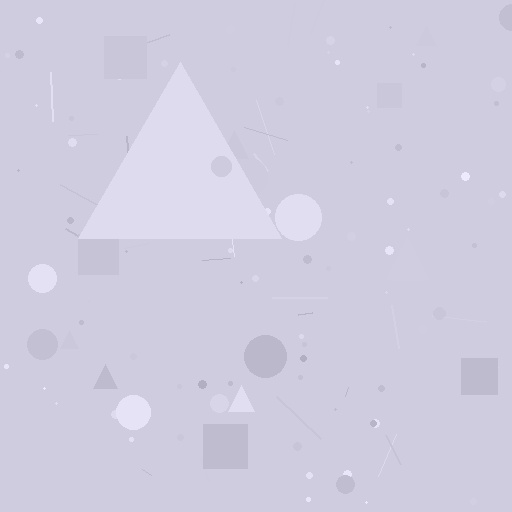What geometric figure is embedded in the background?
A triangle is embedded in the background.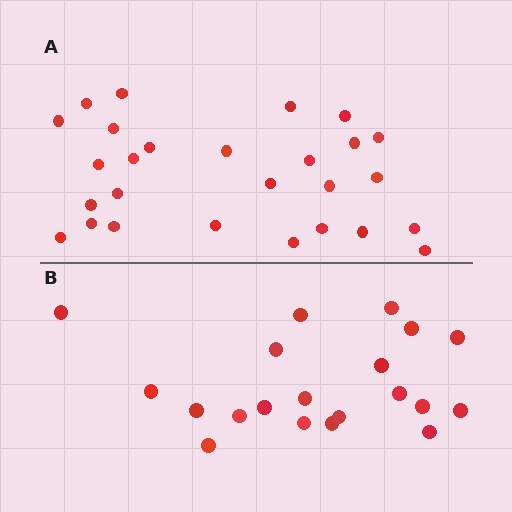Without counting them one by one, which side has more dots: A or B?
Region A (the top region) has more dots.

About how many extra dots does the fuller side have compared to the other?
Region A has roughly 8 or so more dots than region B.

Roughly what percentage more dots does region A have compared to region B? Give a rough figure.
About 35% more.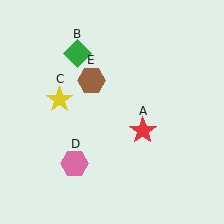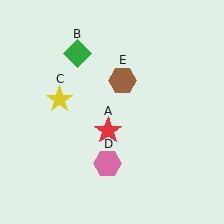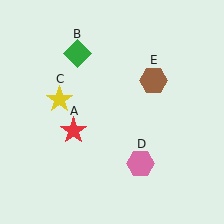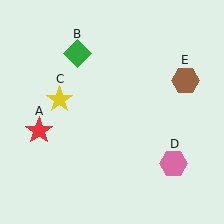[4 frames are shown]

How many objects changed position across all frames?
3 objects changed position: red star (object A), pink hexagon (object D), brown hexagon (object E).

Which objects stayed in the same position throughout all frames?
Green diamond (object B) and yellow star (object C) remained stationary.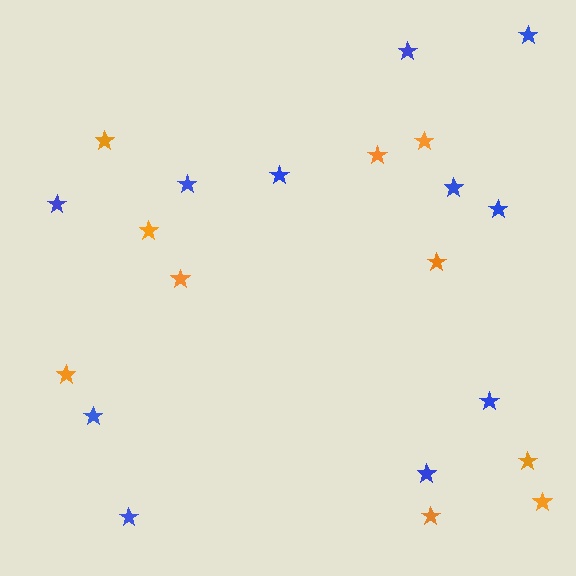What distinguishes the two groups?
There are 2 groups: one group of orange stars (10) and one group of blue stars (11).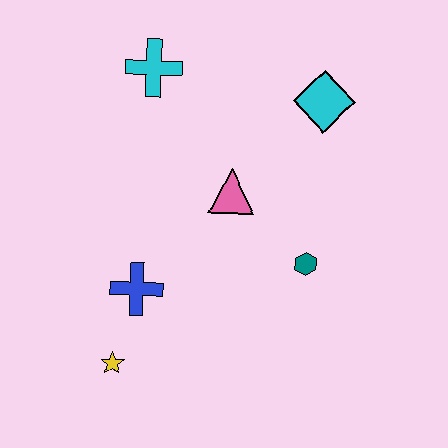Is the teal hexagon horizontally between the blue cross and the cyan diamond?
Yes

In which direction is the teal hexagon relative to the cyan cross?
The teal hexagon is below the cyan cross.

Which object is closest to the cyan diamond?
The pink triangle is closest to the cyan diamond.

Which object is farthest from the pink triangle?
The yellow star is farthest from the pink triangle.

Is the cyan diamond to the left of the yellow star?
No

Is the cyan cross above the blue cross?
Yes